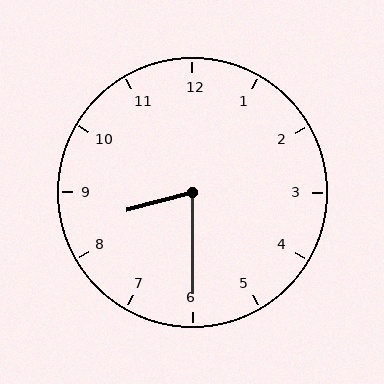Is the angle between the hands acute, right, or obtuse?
It is acute.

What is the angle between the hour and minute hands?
Approximately 75 degrees.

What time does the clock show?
8:30.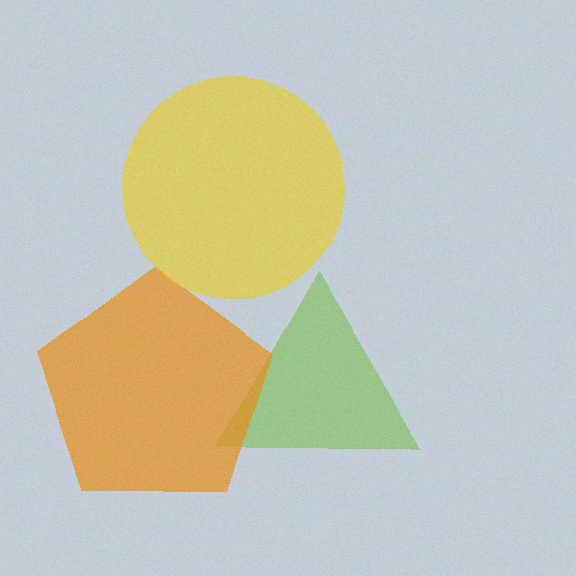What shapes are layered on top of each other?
The layered shapes are: a lime triangle, an orange pentagon, a yellow circle.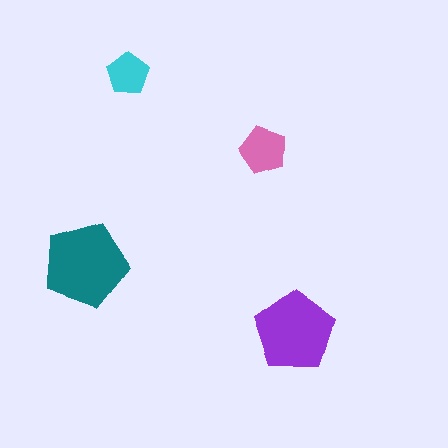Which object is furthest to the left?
The teal pentagon is leftmost.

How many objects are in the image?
There are 4 objects in the image.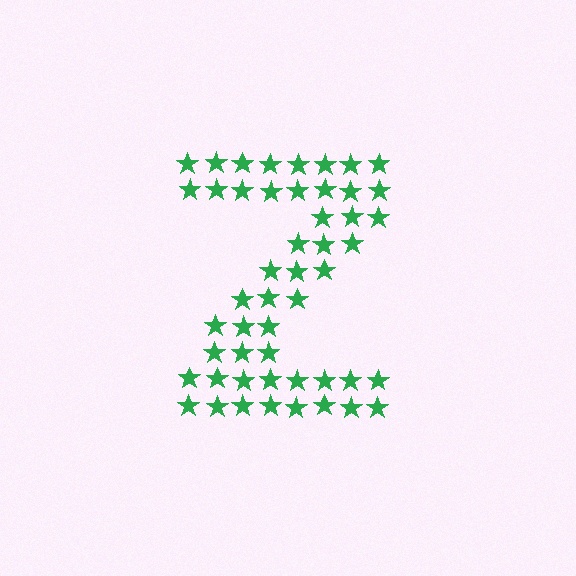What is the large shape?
The large shape is the letter Z.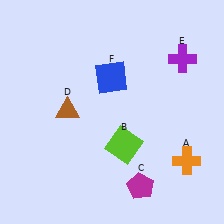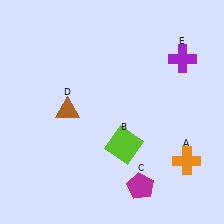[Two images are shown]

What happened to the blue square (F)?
The blue square (F) was removed in Image 2. It was in the top-left area of Image 1.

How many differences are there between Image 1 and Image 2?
There is 1 difference between the two images.